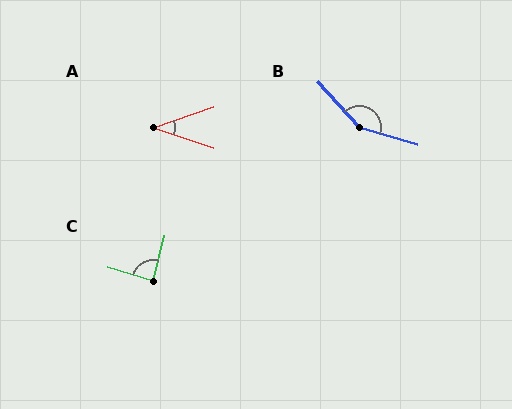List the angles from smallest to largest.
A (37°), C (87°), B (149°).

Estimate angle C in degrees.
Approximately 87 degrees.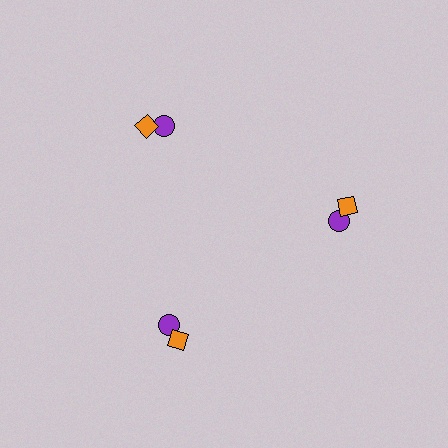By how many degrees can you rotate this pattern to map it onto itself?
The pattern maps onto itself every 120 degrees of rotation.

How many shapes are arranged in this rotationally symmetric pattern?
There are 6 shapes, arranged in 3 groups of 2.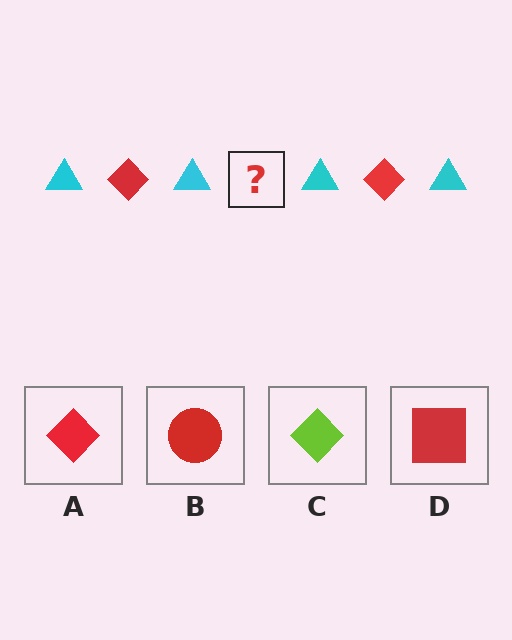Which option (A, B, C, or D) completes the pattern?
A.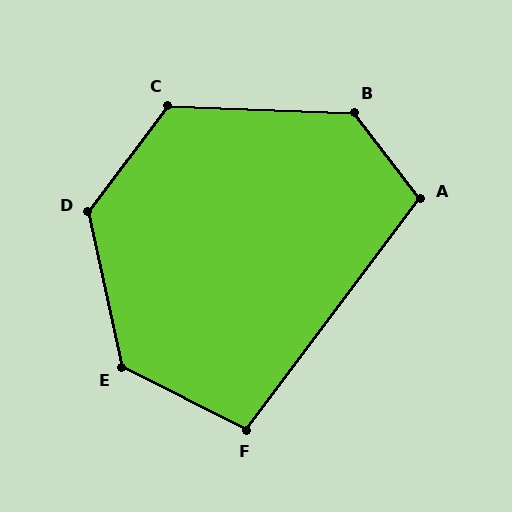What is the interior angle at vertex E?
Approximately 129 degrees (obtuse).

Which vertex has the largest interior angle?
D, at approximately 130 degrees.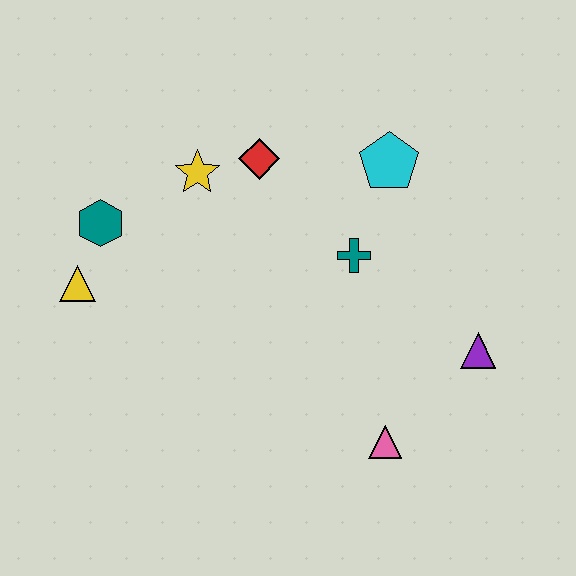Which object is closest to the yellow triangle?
The teal hexagon is closest to the yellow triangle.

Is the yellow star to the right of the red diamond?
No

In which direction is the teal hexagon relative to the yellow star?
The teal hexagon is to the left of the yellow star.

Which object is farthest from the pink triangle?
The teal hexagon is farthest from the pink triangle.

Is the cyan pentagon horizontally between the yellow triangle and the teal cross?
No